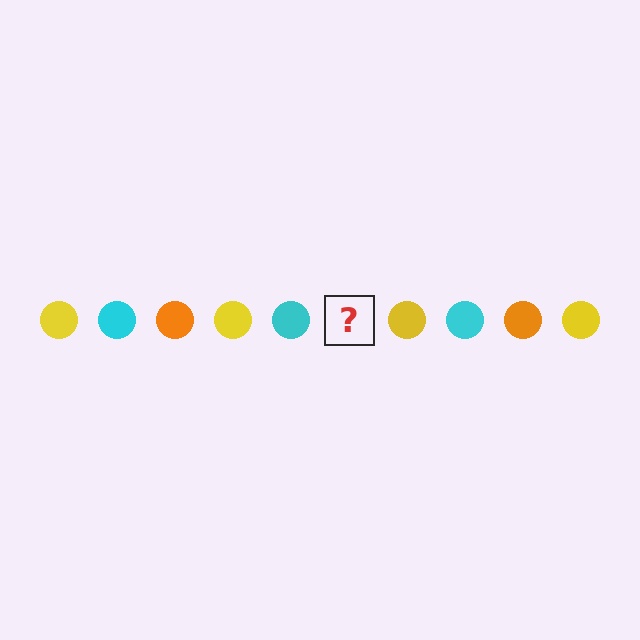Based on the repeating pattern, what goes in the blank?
The blank should be an orange circle.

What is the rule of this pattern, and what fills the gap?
The rule is that the pattern cycles through yellow, cyan, orange circles. The gap should be filled with an orange circle.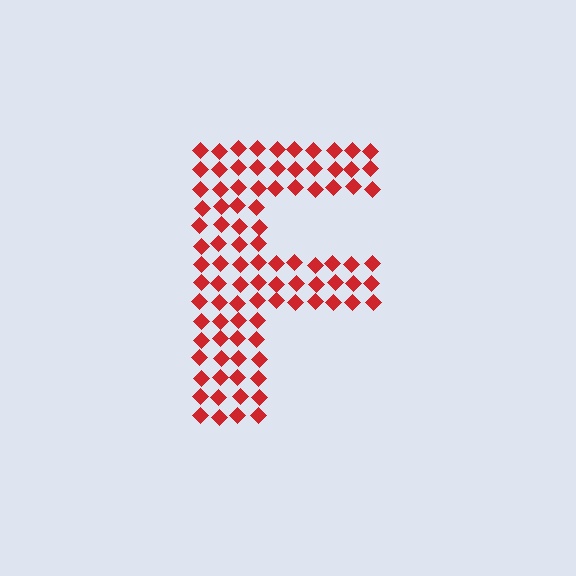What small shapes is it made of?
It is made of small diamonds.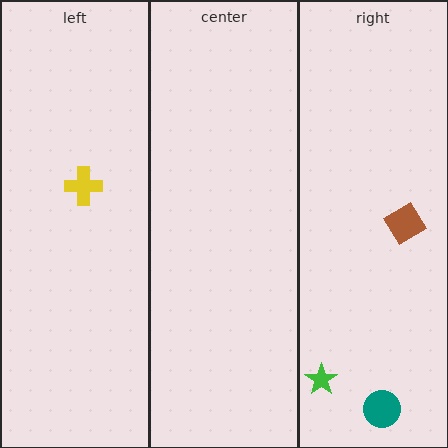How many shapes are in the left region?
1.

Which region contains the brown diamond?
The right region.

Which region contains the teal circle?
The right region.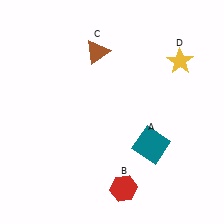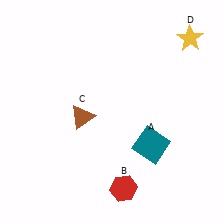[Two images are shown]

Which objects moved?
The objects that moved are: the brown triangle (C), the yellow star (D).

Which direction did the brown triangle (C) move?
The brown triangle (C) moved down.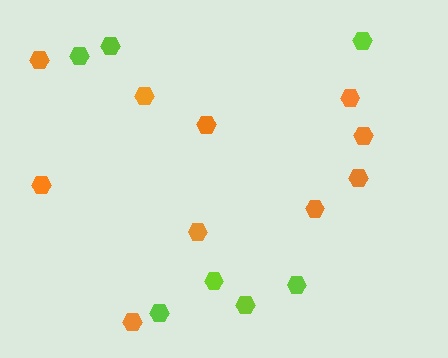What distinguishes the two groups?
There are 2 groups: one group of lime hexagons (7) and one group of orange hexagons (10).